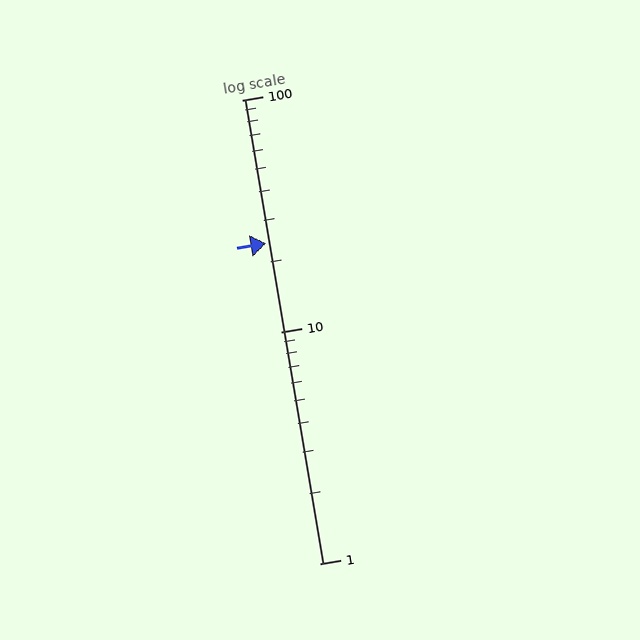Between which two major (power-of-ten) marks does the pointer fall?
The pointer is between 10 and 100.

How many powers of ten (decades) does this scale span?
The scale spans 2 decades, from 1 to 100.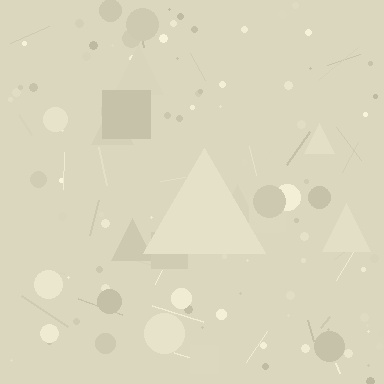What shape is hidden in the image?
A triangle is hidden in the image.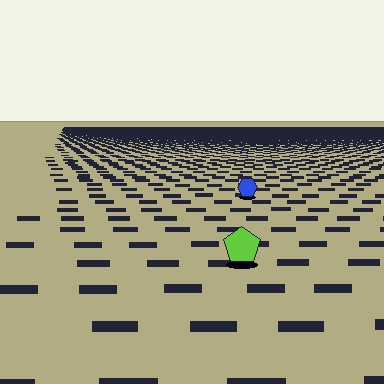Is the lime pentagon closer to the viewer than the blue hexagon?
Yes. The lime pentagon is closer — you can tell from the texture gradient: the ground texture is coarser near it.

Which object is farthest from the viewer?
The blue hexagon is farthest from the viewer. It appears smaller and the ground texture around it is denser.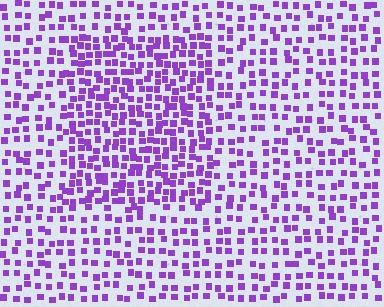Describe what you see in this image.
The image contains small purple elements arranged at two different densities. A rectangle-shaped region is visible where the elements are more densely packed than the surrounding area.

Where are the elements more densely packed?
The elements are more densely packed inside the rectangle boundary.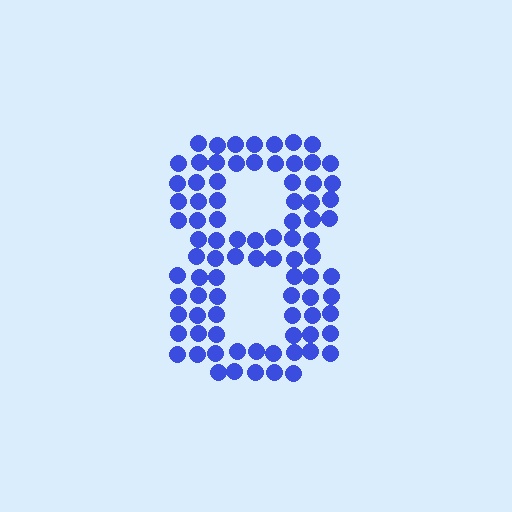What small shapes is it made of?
It is made of small circles.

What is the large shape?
The large shape is the digit 8.